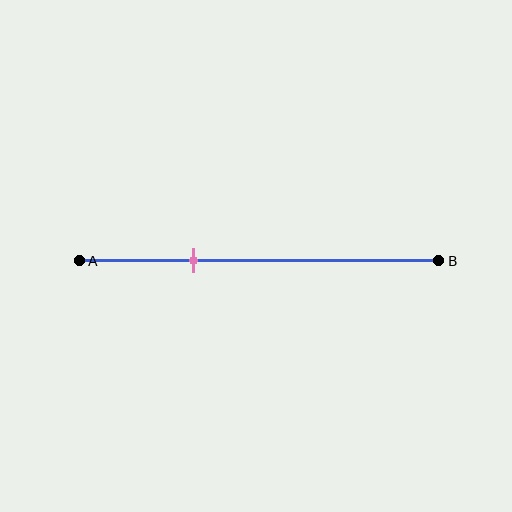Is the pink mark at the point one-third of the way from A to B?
Yes, the mark is approximately at the one-third point.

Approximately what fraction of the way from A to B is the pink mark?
The pink mark is approximately 30% of the way from A to B.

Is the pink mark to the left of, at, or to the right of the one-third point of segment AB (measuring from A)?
The pink mark is approximately at the one-third point of segment AB.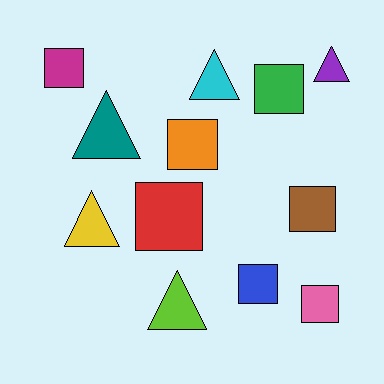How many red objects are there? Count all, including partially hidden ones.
There is 1 red object.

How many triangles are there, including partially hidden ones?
There are 5 triangles.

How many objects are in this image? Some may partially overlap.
There are 12 objects.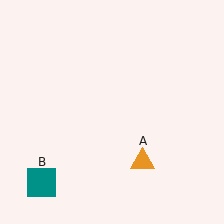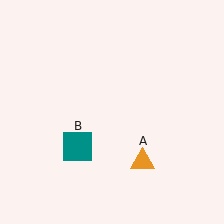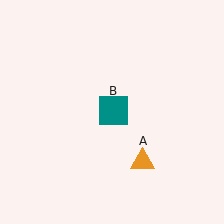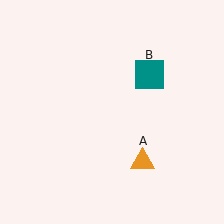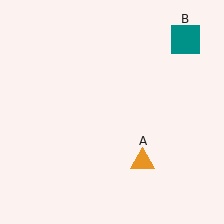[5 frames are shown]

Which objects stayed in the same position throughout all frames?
Orange triangle (object A) remained stationary.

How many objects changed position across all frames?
1 object changed position: teal square (object B).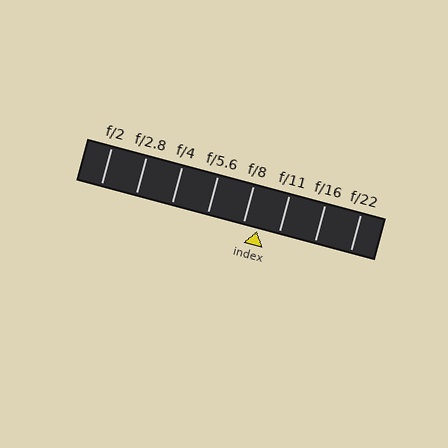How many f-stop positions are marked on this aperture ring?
There are 8 f-stop positions marked.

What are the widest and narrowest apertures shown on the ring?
The widest aperture shown is f/2 and the narrowest is f/22.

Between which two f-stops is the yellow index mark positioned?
The index mark is between f/8 and f/11.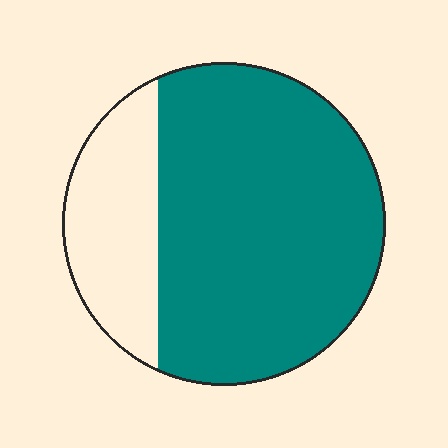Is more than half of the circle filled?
Yes.